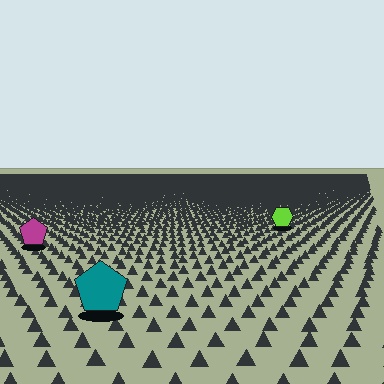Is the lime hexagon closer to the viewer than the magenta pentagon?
No. The magenta pentagon is closer — you can tell from the texture gradient: the ground texture is coarser near it.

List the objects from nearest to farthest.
From nearest to farthest: the teal pentagon, the magenta pentagon, the lime hexagon.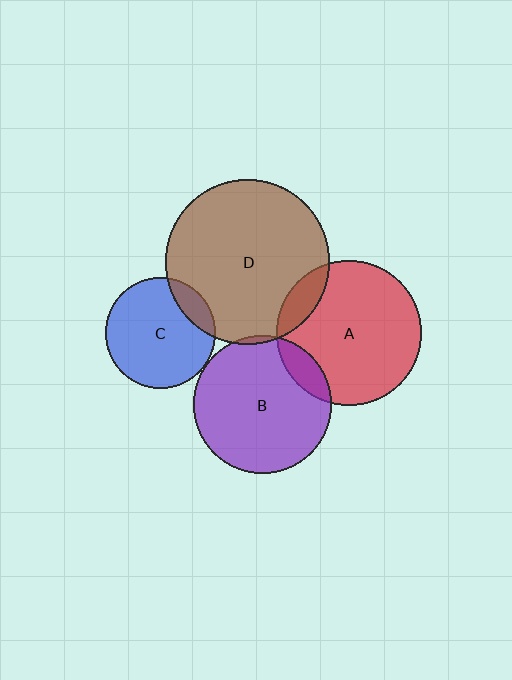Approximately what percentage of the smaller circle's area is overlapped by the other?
Approximately 10%.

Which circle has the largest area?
Circle D (brown).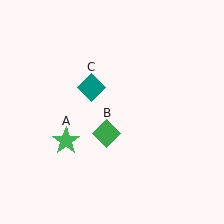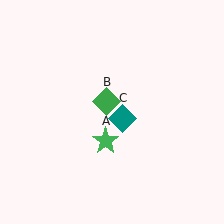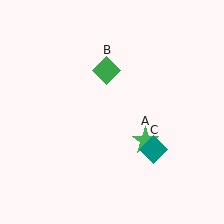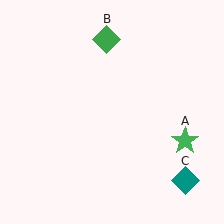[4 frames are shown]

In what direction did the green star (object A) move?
The green star (object A) moved right.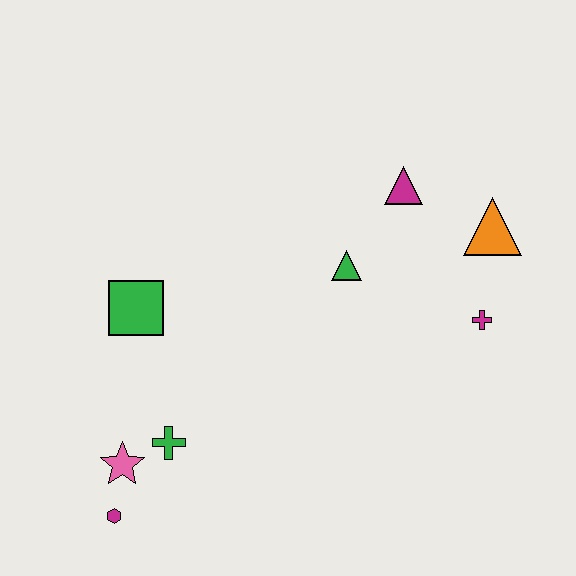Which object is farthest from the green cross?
The orange triangle is farthest from the green cross.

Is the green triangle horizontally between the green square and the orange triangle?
Yes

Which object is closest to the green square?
The green cross is closest to the green square.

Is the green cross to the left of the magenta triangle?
Yes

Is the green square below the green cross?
No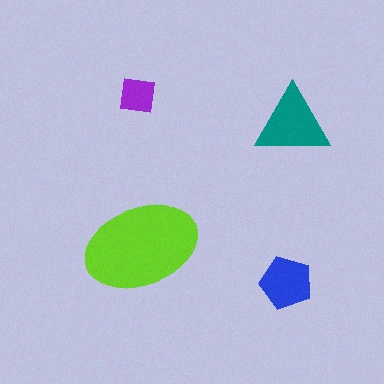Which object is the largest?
The lime ellipse.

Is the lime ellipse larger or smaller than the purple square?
Larger.